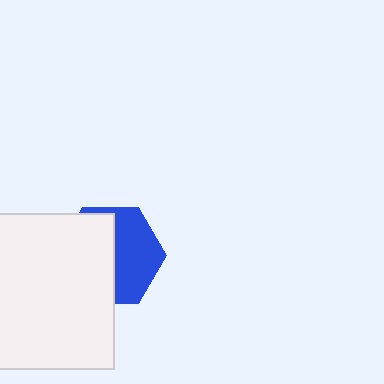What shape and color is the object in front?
The object in front is a white rectangle.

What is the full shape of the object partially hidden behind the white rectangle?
The partially hidden object is a blue hexagon.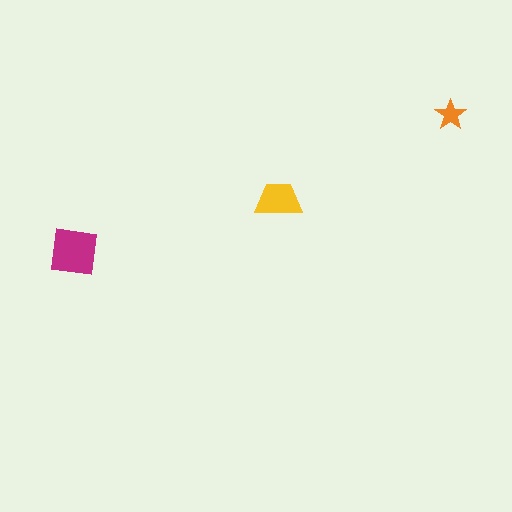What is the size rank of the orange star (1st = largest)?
3rd.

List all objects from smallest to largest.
The orange star, the yellow trapezoid, the magenta square.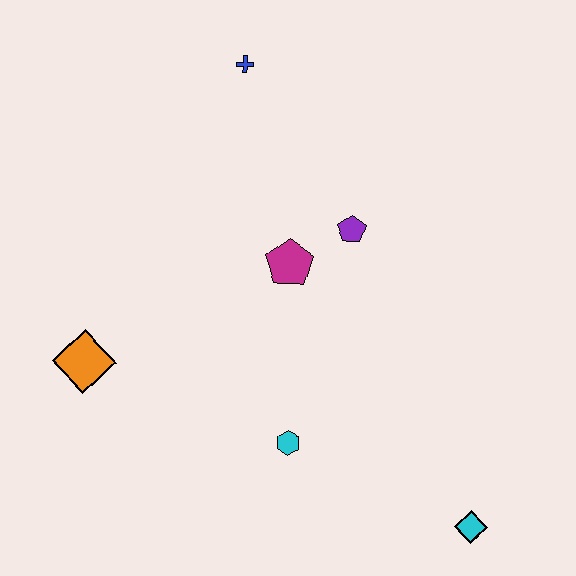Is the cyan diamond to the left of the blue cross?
No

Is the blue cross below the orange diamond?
No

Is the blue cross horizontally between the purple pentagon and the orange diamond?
Yes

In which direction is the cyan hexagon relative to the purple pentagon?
The cyan hexagon is below the purple pentagon.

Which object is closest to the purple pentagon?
The magenta pentagon is closest to the purple pentagon.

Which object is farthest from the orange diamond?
The cyan diamond is farthest from the orange diamond.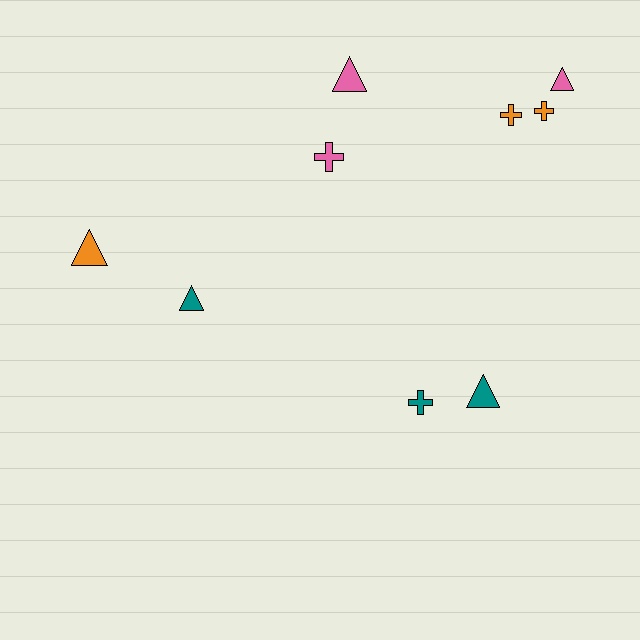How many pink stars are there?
There are no pink stars.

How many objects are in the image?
There are 9 objects.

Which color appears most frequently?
Pink, with 3 objects.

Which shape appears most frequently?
Triangle, with 5 objects.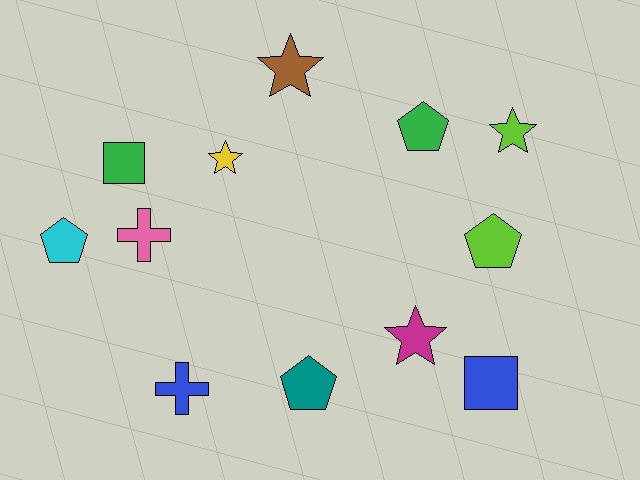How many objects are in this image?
There are 12 objects.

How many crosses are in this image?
There are 2 crosses.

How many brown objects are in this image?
There is 1 brown object.